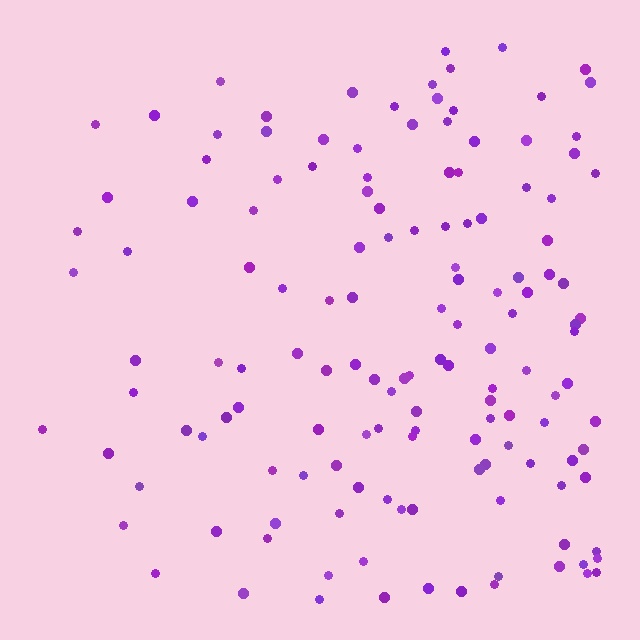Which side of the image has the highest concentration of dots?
The right.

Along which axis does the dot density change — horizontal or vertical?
Horizontal.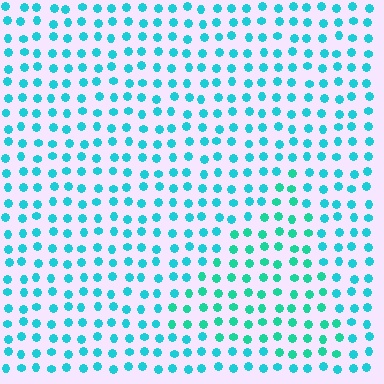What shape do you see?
I see a triangle.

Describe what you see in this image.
The image is filled with small cyan elements in a uniform arrangement. A triangle-shaped region is visible where the elements are tinted to a slightly different hue, forming a subtle color boundary.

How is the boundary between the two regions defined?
The boundary is defined purely by a slight shift in hue (about 23 degrees). Spacing, size, and orientation are identical on both sides.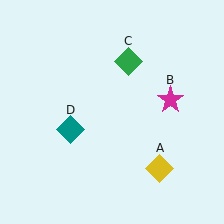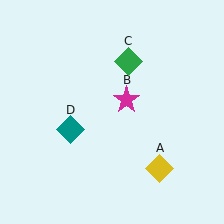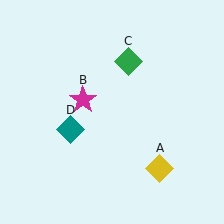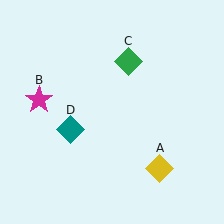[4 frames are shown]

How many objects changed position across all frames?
1 object changed position: magenta star (object B).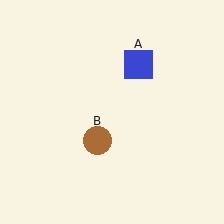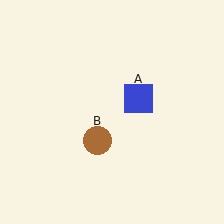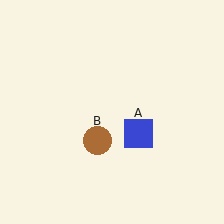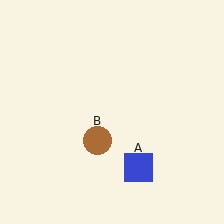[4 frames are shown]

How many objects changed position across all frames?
1 object changed position: blue square (object A).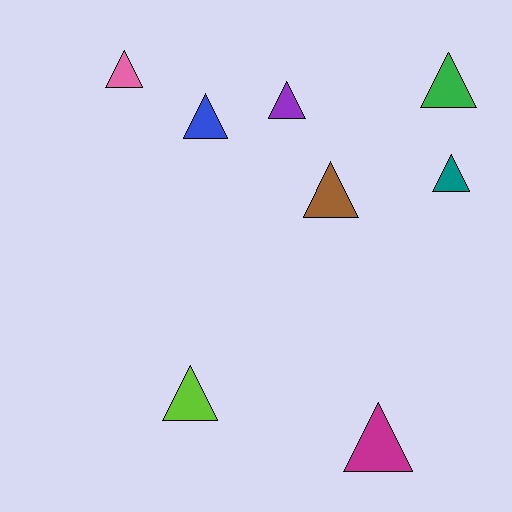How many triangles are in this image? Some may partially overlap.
There are 8 triangles.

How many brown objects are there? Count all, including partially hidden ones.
There is 1 brown object.